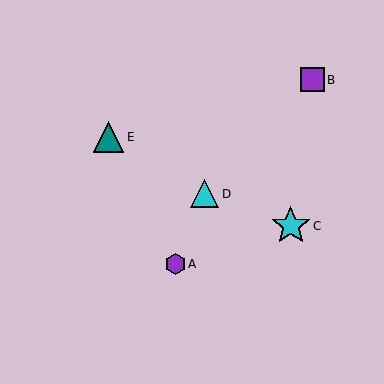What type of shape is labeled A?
Shape A is a purple hexagon.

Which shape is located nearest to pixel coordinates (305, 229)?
The cyan star (labeled C) at (291, 226) is nearest to that location.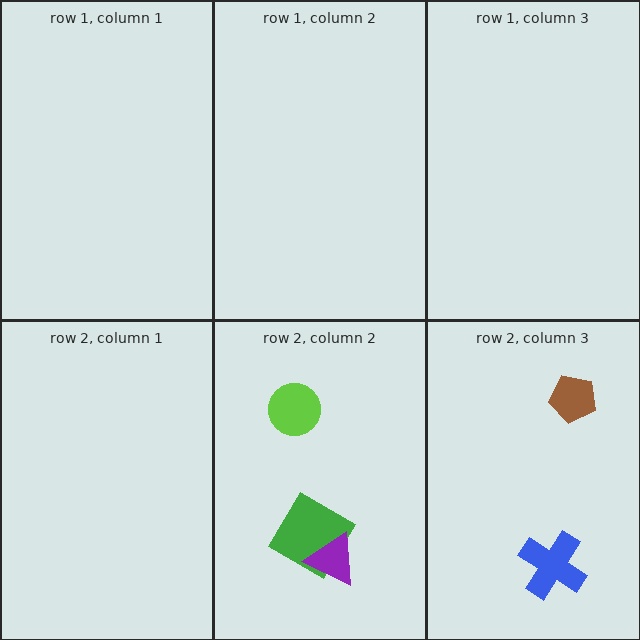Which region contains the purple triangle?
The row 2, column 2 region.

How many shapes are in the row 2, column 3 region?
2.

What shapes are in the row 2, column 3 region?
The blue cross, the brown pentagon.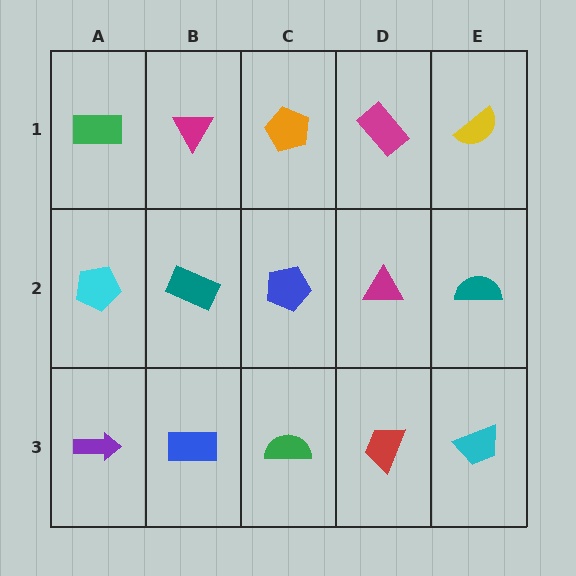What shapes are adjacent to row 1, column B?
A teal rectangle (row 2, column B), a green rectangle (row 1, column A), an orange pentagon (row 1, column C).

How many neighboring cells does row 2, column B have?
4.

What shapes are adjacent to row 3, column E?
A teal semicircle (row 2, column E), a red trapezoid (row 3, column D).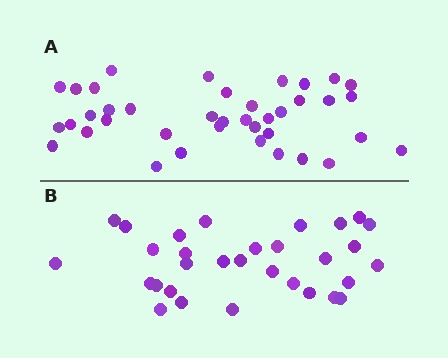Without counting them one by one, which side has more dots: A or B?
Region A (the top region) has more dots.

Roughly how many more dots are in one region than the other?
Region A has roughly 8 or so more dots than region B.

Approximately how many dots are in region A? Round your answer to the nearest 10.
About 40 dots. (The exact count is 39, which rounds to 40.)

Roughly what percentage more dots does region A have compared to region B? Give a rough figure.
About 25% more.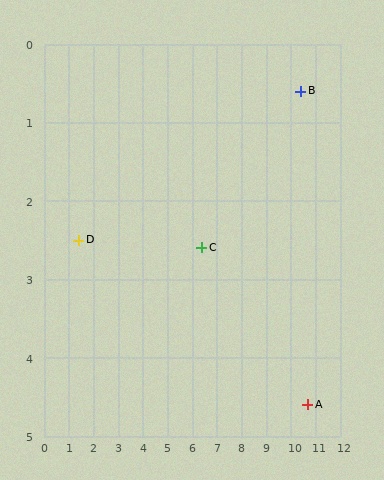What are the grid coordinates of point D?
Point D is at approximately (1.4, 2.5).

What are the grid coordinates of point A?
Point A is at approximately (10.7, 4.6).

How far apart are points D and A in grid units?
Points D and A are about 9.5 grid units apart.